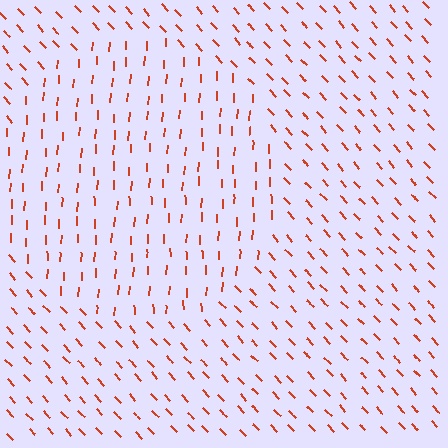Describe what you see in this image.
The image is filled with small red line segments. A circle region in the image has lines oriented differently from the surrounding lines, creating a visible texture boundary.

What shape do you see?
I see a circle.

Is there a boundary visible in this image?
Yes, there is a texture boundary formed by a change in line orientation.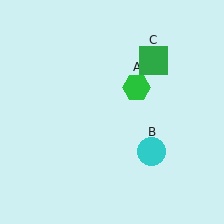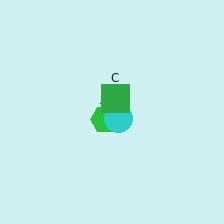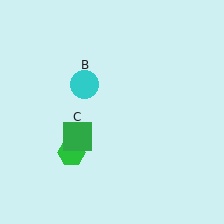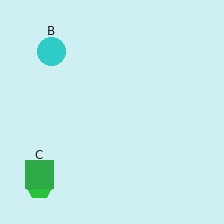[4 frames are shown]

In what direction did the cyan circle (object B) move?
The cyan circle (object B) moved up and to the left.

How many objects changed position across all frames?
3 objects changed position: green hexagon (object A), cyan circle (object B), green square (object C).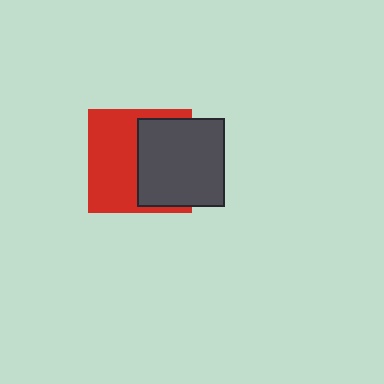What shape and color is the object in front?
The object in front is a dark gray square.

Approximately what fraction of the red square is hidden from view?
Roughly 45% of the red square is hidden behind the dark gray square.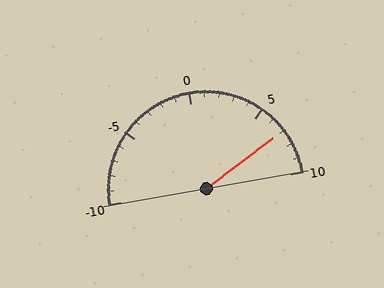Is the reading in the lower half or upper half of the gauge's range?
The reading is in the upper half of the range (-10 to 10).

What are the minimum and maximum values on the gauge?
The gauge ranges from -10 to 10.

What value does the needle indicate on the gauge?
The needle indicates approximately 7.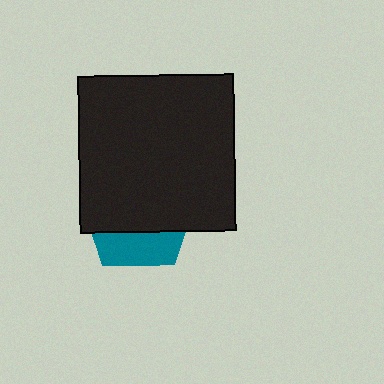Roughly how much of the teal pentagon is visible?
A small part of it is visible (roughly 31%).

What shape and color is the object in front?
The object in front is a black square.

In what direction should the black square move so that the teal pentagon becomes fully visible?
The black square should move up. That is the shortest direction to clear the overlap and leave the teal pentagon fully visible.